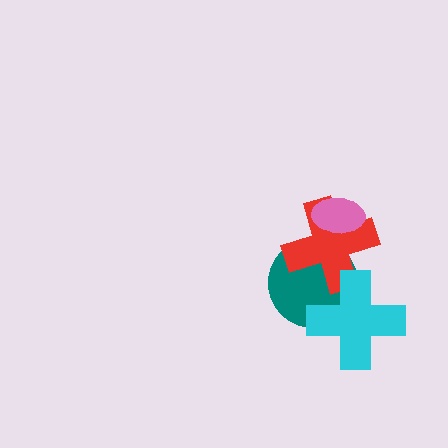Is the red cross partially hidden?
Yes, it is partially covered by another shape.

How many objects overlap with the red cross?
3 objects overlap with the red cross.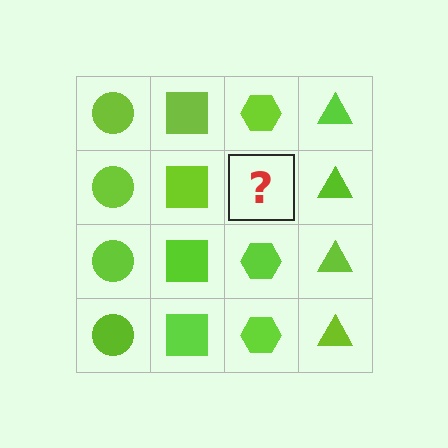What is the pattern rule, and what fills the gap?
The rule is that each column has a consistent shape. The gap should be filled with a lime hexagon.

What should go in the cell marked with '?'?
The missing cell should contain a lime hexagon.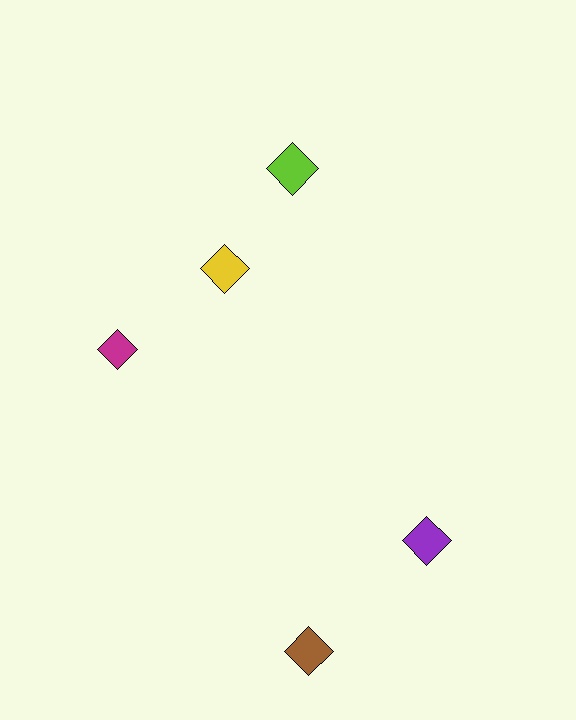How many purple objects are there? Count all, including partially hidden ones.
There is 1 purple object.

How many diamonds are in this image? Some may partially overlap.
There are 5 diamonds.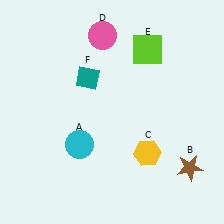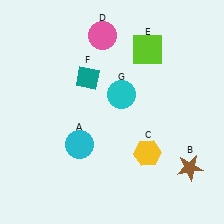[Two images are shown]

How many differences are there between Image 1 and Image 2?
There is 1 difference between the two images.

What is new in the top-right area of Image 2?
A cyan circle (G) was added in the top-right area of Image 2.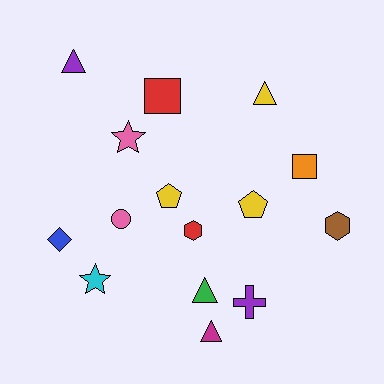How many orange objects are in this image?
There is 1 orange object.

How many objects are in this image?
There are 15 objects.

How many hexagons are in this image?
There are 2 hexagons.